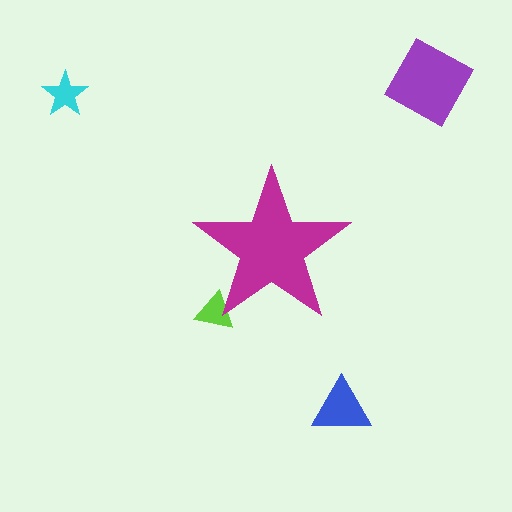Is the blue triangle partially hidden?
No, the blue triangle is fully visible.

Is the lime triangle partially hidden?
Yes, the lime triangle is partially hidden behind the magenta star.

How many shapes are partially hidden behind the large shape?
1 shape is partially hidden.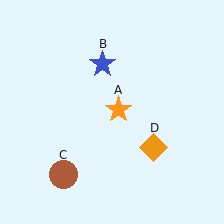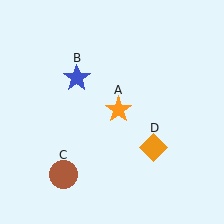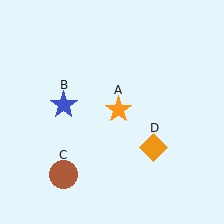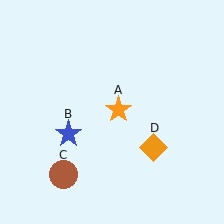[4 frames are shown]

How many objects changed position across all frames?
1 object changed position: blue star (object B).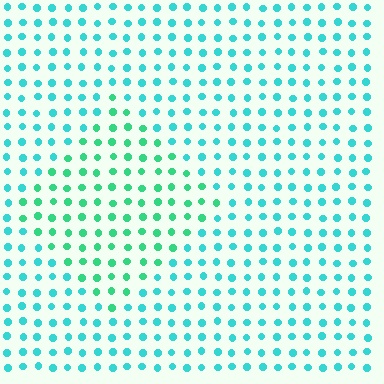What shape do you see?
I see a diamond.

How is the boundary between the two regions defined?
The boundary is defined purely by a slight shift in hue (about 30 degrees). Spacing, size, and orientation are identical on both sides.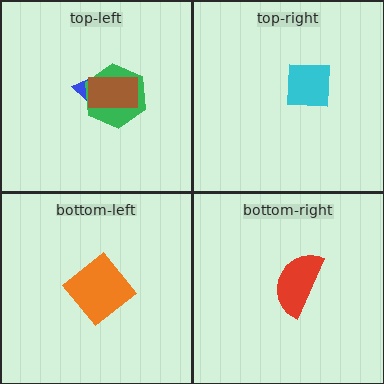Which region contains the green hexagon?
The top-left region.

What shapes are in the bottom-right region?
The red semicircle.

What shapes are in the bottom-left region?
The orange diamond.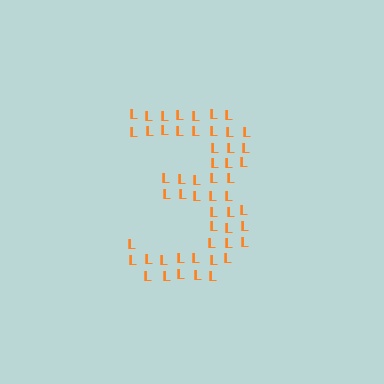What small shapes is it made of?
It is made of small letter L's.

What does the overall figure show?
The overall figure shows the digit 3.